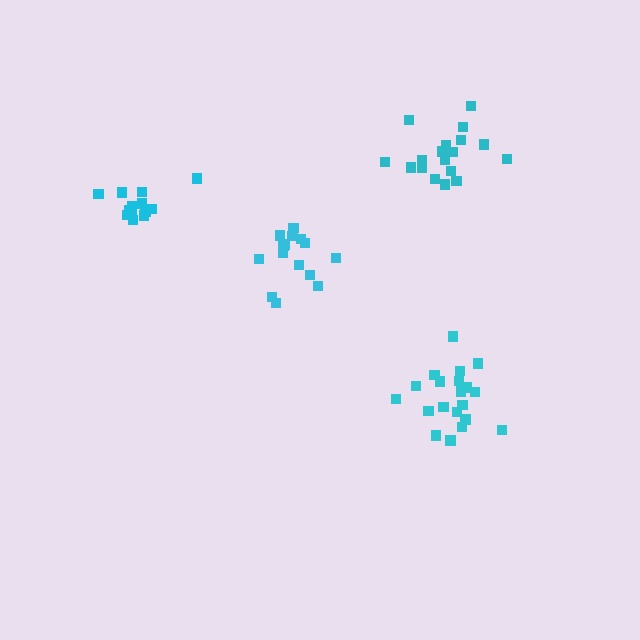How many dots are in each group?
Group 1: 20 dots, Group 2: 15 dots, Group 3: 18 dots, Group 4: 14 dots (67 total).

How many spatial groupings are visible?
There are 4 spatial groupings.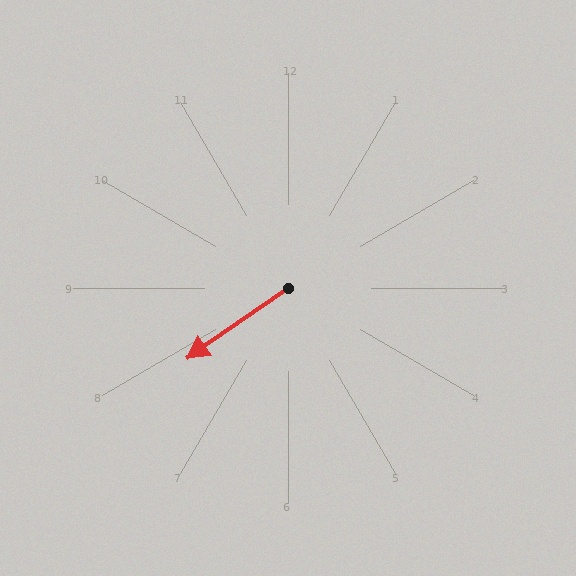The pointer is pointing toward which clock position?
Roughly 8 o'clock.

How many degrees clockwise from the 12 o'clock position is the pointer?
Approximately 235 degrees.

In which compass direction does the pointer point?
Southwest.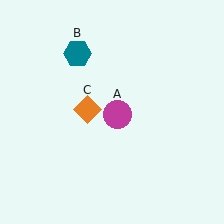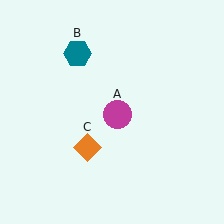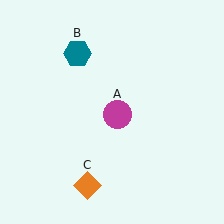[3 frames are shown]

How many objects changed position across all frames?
1 object changed position: orange diamond (object C).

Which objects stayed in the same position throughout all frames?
Magenta circle (object A) and teal hexagon (object B) remained stationary.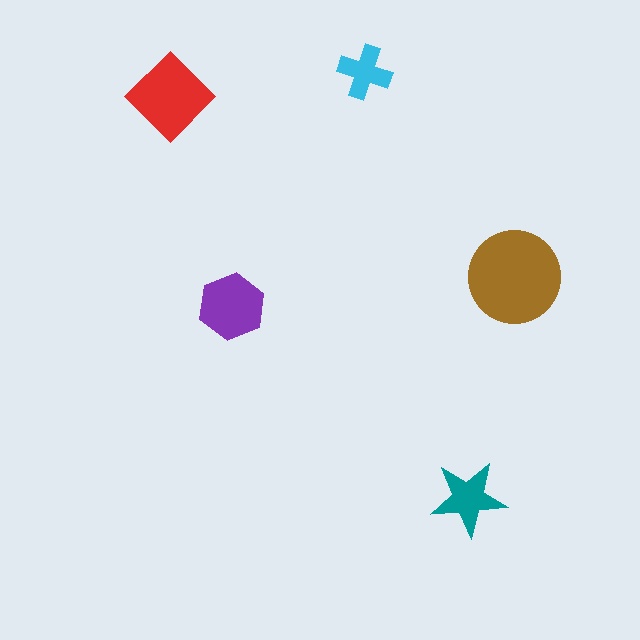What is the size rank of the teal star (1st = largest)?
4th.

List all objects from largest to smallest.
The brown circle, the red diamond, the purple hexagon, the teal star, the cyan cross.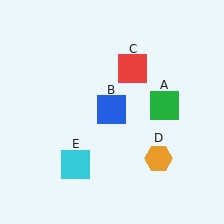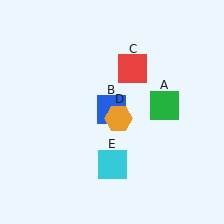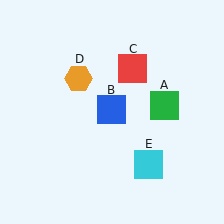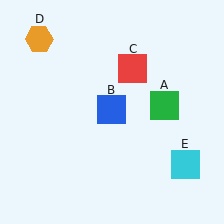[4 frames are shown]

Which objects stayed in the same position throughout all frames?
Green square (object A) and blue square (object B) and red square (object C) remained stationary.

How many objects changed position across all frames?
2 objects changed position: orange hexagon (object D), cyan square (object E).